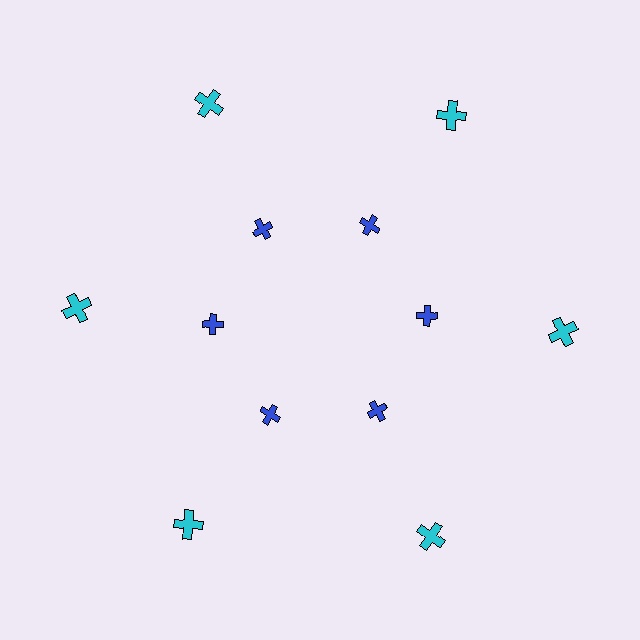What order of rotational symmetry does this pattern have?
This pattern has 6-fold rotational symmetry.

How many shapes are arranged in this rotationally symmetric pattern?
There are 12 shapes, arranged in 6 groups of 2.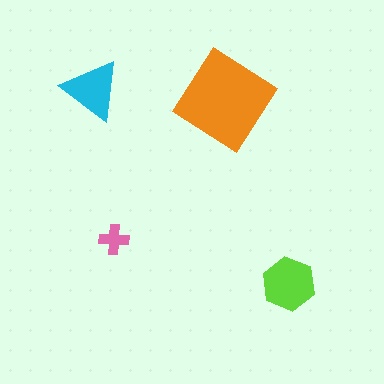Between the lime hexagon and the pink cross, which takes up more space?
The lime hexagon.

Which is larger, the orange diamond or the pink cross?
The orange diamond.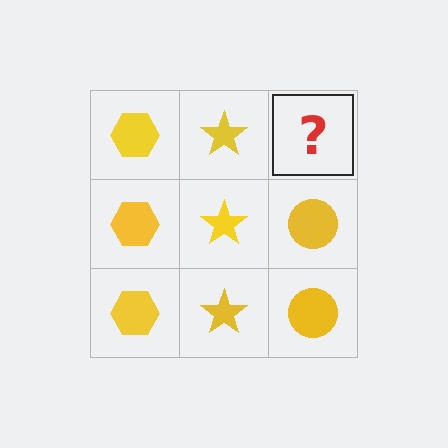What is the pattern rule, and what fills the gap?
The rule is that each column has a consistent shape. The gap should be filled with a yellow circle.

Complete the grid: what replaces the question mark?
The question mark should be replaced with a yellow circle.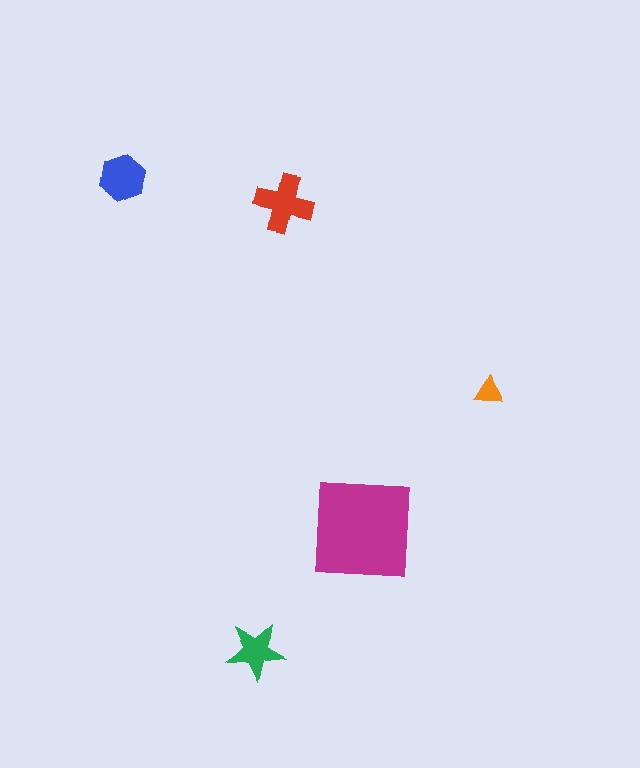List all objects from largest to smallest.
The magenta square, the red cross, the blue hexagon, the green star, the orange triangle.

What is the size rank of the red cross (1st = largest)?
2nd.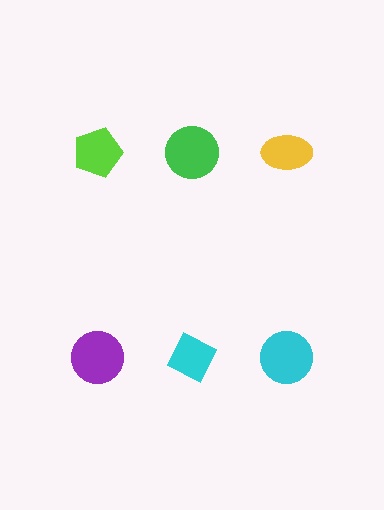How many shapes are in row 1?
3 shapes.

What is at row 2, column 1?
A purple circle.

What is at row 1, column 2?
A green circle.